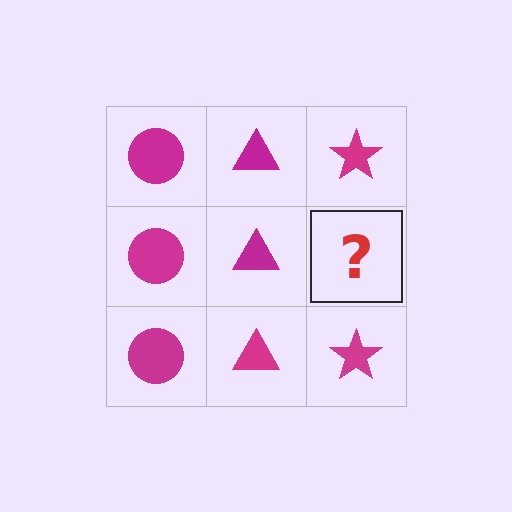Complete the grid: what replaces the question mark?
The question mark should be replaced with a magenta star.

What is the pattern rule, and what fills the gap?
The rule is that each column has a consistent shape. The gap should be filled with a magenta star.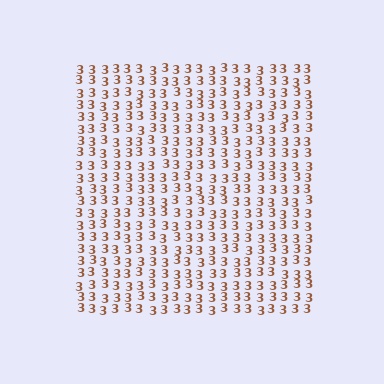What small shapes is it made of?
It is made of small digit 3's.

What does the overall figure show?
The overall figure shows a square.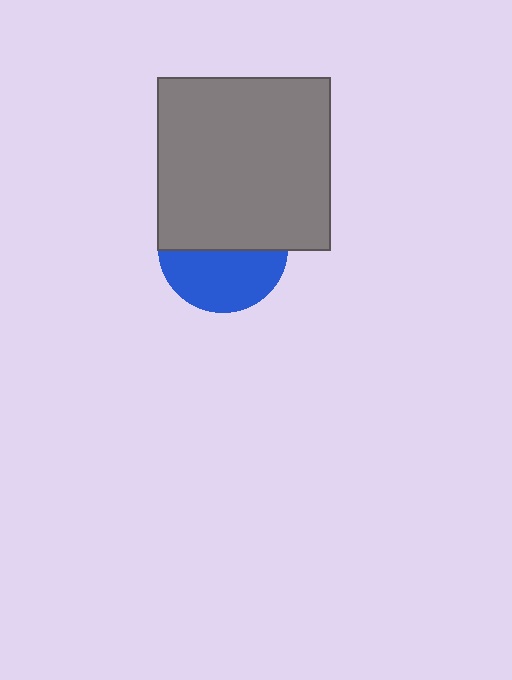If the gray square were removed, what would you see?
You would see the complete blue circle.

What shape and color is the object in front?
The object in front is a gray square.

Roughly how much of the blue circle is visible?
About half of it is visible (roughly 47%).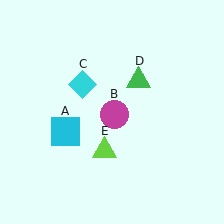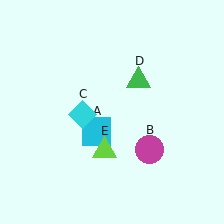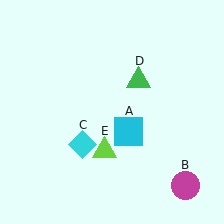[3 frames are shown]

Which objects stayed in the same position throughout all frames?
Green triangle (object D) and lime triangle (object E) remained stationary.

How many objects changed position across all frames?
3 objects changed position: cyan square (object A), magenta circle (object B), cyan diamond (object C).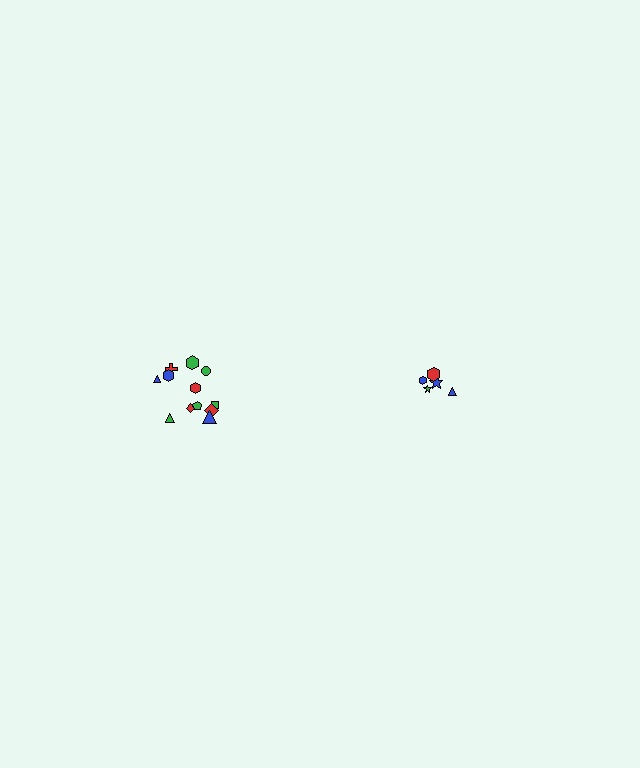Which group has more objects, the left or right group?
The left group.